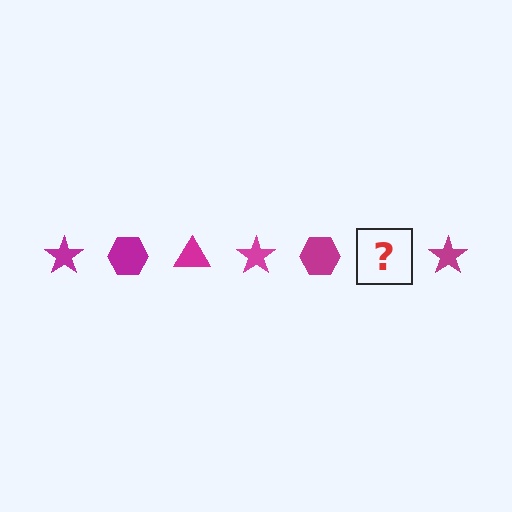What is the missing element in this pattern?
The missing element is a magenta triangle.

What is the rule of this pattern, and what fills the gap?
The rule is that the pattern cycles through star, hexagon, triangle shapes in magenta. The gap should be filled with a magenta triangle.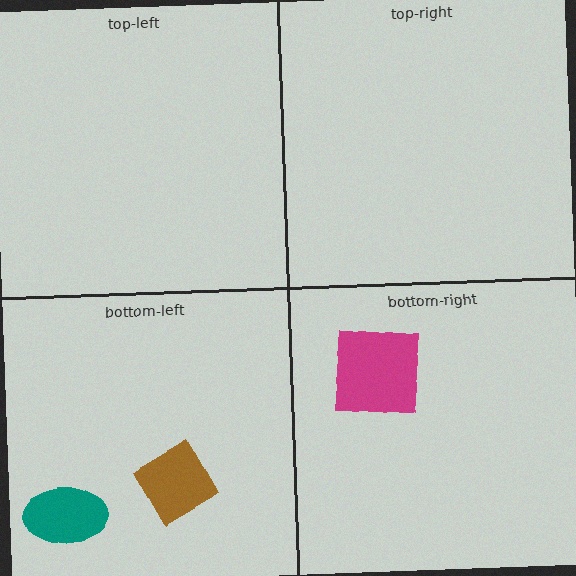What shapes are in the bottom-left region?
The brown diamond, the teal ellipse.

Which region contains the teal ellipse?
The bottom-left region.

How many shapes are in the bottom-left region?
2.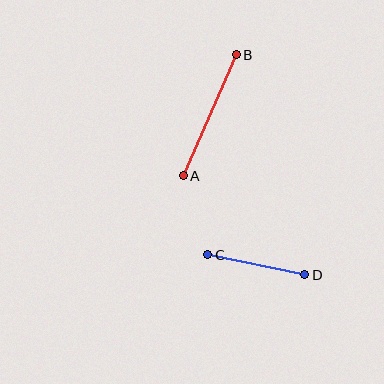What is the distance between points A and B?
The distance is approximately 132 pixels.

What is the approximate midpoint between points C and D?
The midpoint is at approximately (256, 265) pixels.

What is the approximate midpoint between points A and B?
The midpoint is at approximately (210, 115) pixels.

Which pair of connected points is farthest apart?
Points A and B are farthest apart.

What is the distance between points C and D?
The distance is approximately 99 pixels.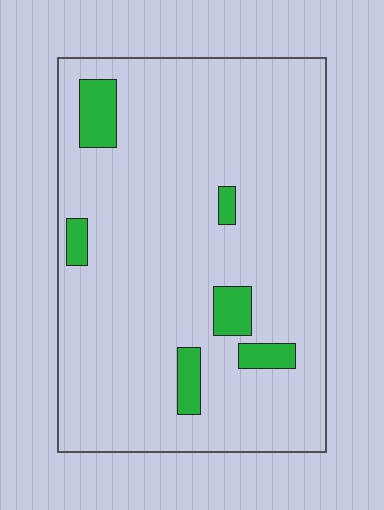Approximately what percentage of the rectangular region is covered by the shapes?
Approximately 10%.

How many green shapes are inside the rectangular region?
6.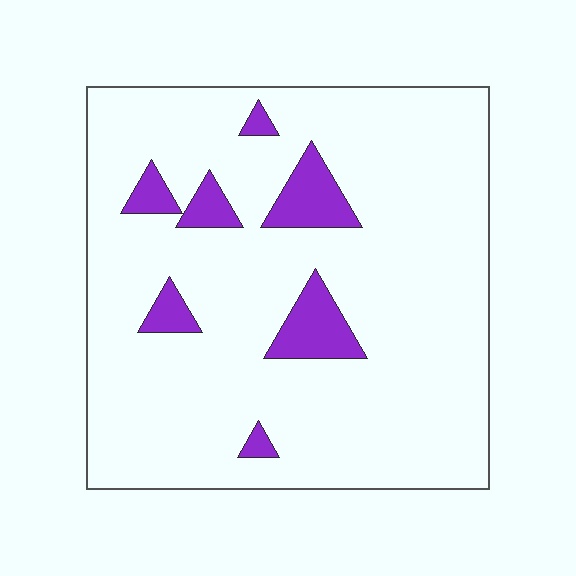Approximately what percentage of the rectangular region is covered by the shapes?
Approximately 10%.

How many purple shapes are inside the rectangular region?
7.